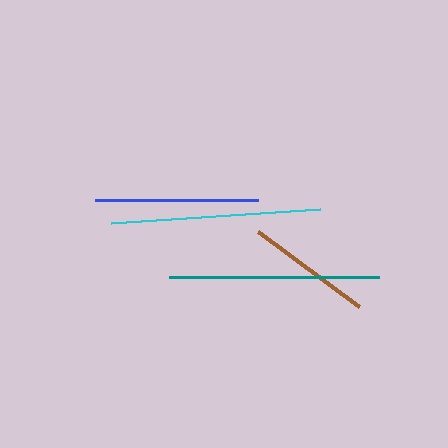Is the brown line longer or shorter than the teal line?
The teal line is longer than the brown line.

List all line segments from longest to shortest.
From longest to shortest: teal, cyan, blue, brown.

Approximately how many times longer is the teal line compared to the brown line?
The teal line is approximately 1.7 times the length of the brown line.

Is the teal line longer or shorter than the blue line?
The teal line is longer than the blue line.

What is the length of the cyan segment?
The cyan segment is approximately 209 pixels long.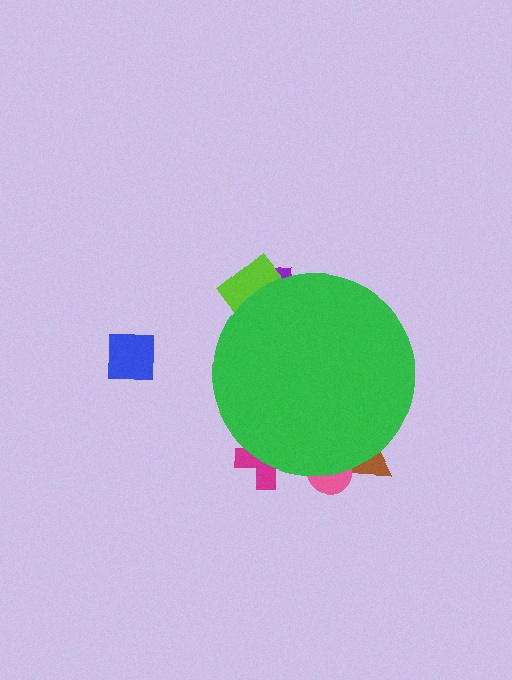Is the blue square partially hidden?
No, the blue square is fully visible.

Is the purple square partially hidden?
Yes, the purple square is partially hidden behind the green circle.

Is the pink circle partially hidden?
Yes, the pink circle is partially hidden behind the green circle.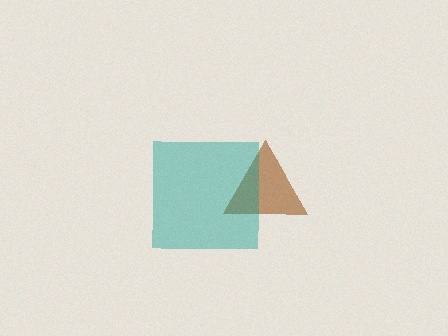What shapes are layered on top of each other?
The layered shapes are: a brown triangle, a teal square.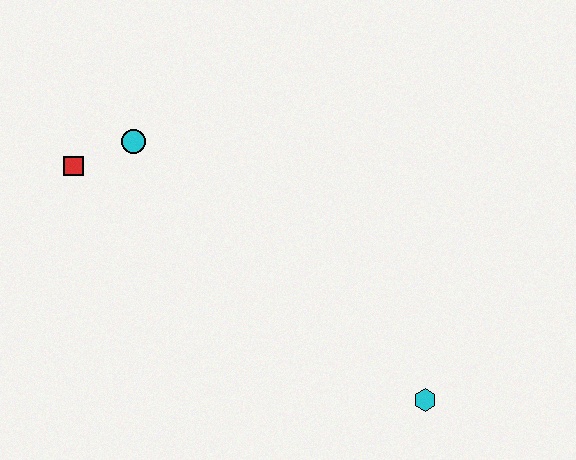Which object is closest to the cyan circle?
The red square is closest to the cyan circle.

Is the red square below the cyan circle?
Yes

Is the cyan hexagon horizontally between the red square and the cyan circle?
No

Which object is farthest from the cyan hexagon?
The red square is farthest from the cyan hexagon.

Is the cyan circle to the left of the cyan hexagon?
Yes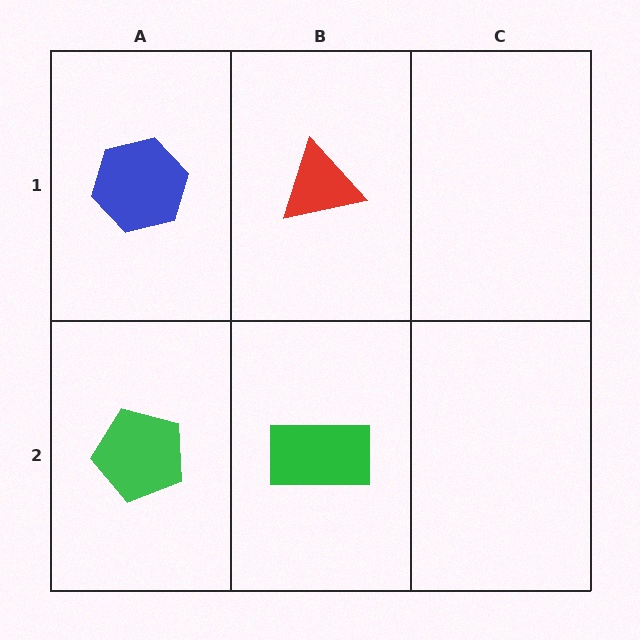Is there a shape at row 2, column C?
No, that cell is empty.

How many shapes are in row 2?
2 shapes.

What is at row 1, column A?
A blue hexagon.